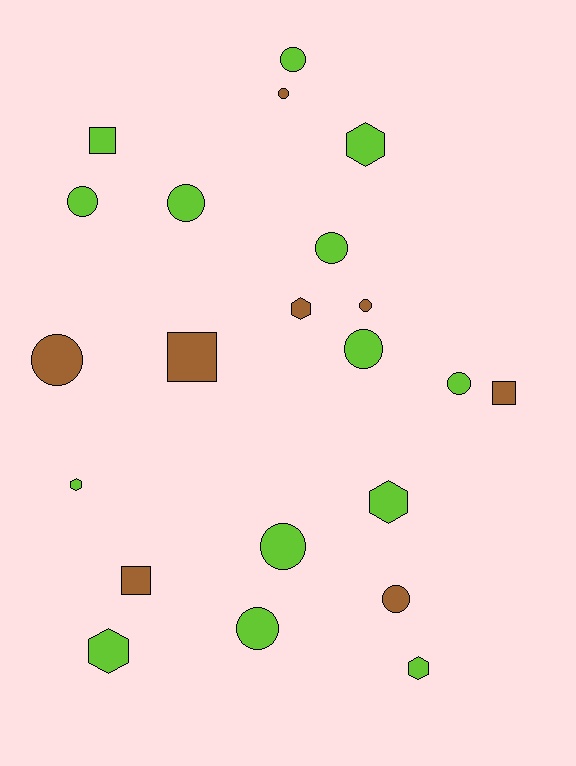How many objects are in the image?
There are 22 objects.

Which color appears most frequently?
Lime, with 14 objects.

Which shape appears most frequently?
Circle, with 12 objects.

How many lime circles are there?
There are 8 lime circles.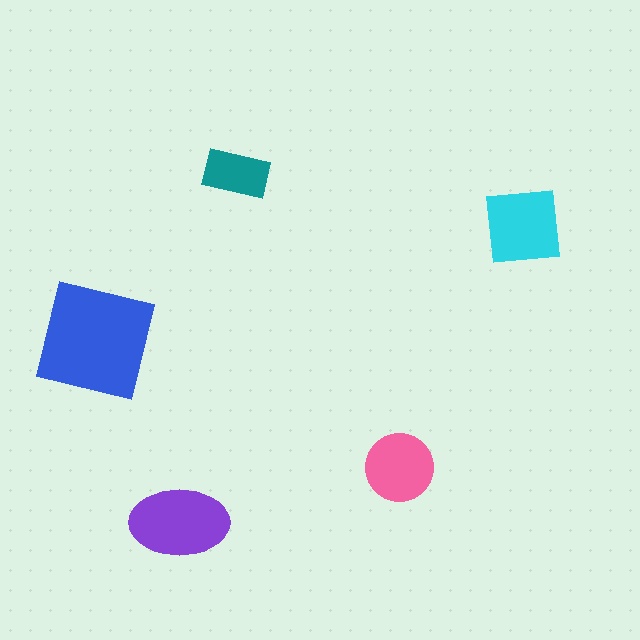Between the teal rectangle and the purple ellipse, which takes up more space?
The purple ellipse.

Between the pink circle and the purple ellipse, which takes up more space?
The purple ellipse.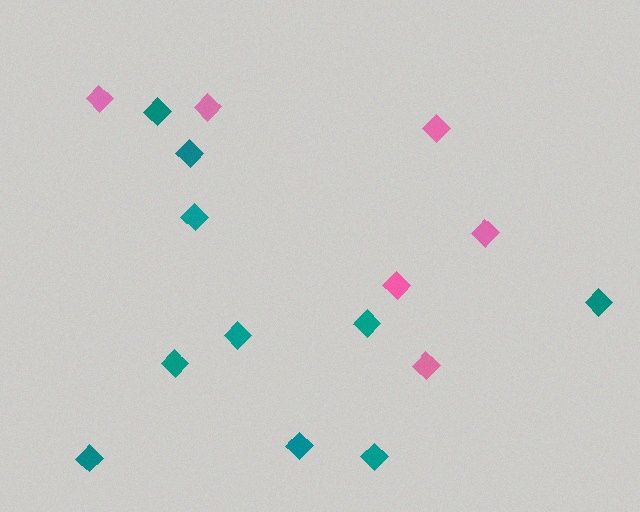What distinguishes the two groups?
There are 2 groups: one group of teal diamonds (10) and one group of pink diamonds (6).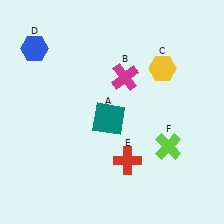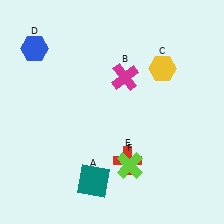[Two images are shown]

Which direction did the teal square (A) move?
The teal square (A) moved down.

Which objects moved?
The objects that moved are: the teal square (A), the lime cross (F).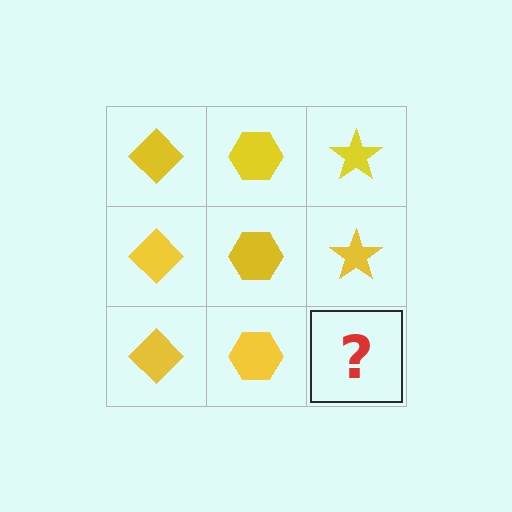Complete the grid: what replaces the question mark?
The question mark should be replaced with a yellow star.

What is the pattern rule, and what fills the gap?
The rule is that each column has a consistent shape. The gap should be filled with a yellow star.